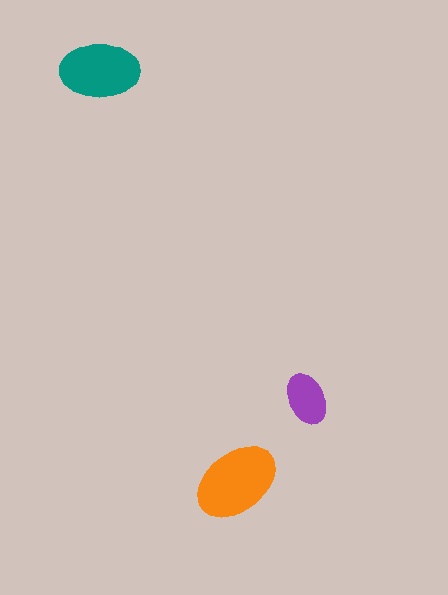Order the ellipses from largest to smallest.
the orange one, the teal one, the purple one.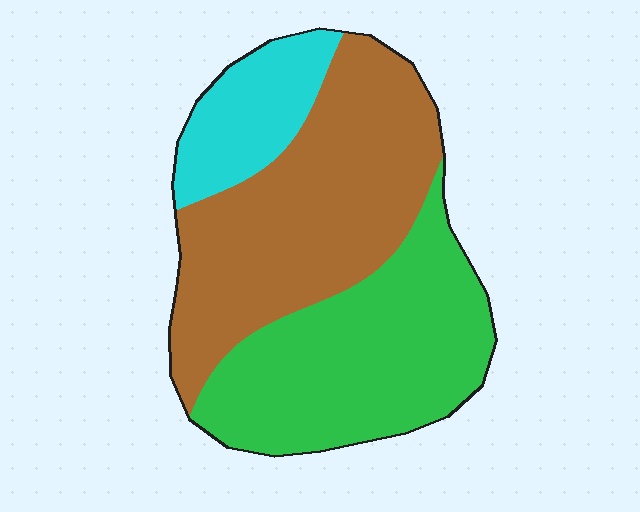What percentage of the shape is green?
Green covers around 40% of the shape.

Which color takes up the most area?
Brown, at roughly 45%.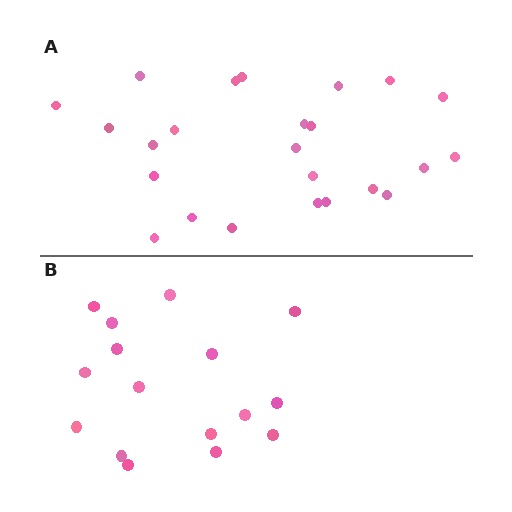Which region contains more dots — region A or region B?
Region A (the top region) has more dots.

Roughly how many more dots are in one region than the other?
Region A has roughly 8 or so more dots than region B.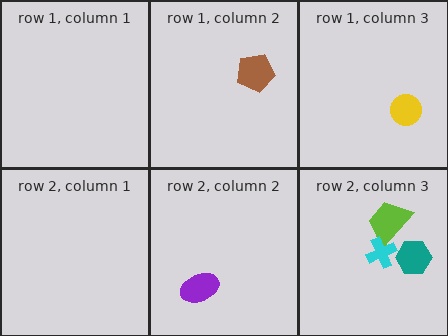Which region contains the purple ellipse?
The row 2, column 2 region.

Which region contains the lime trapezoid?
The row 2, column 3 region.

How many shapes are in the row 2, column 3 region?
3.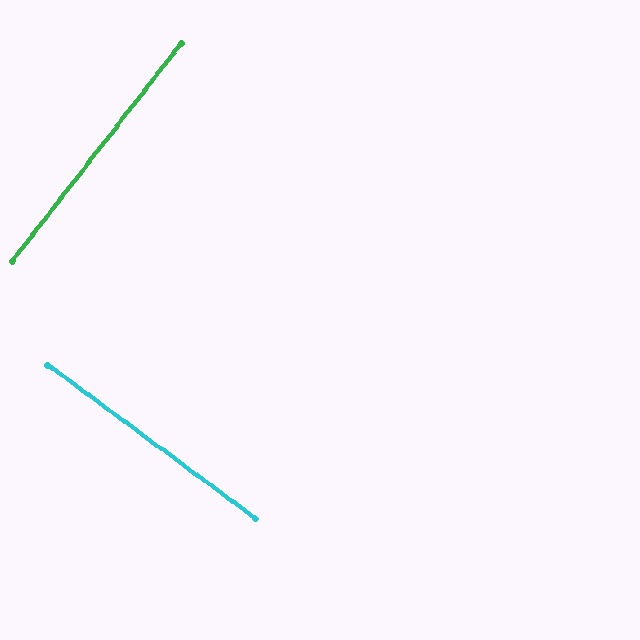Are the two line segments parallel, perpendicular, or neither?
Perpendicular — they meet at approximately 89°.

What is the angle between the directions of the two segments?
Approximately 89 degrees.